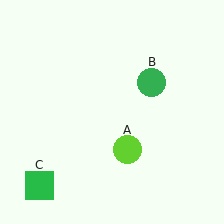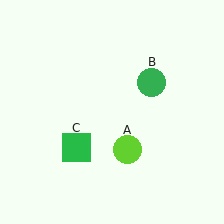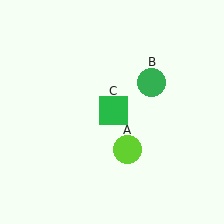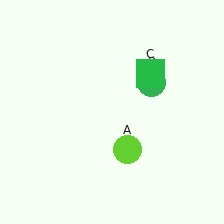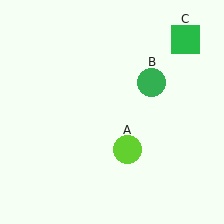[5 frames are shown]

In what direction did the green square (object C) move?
The green square (object C) moved up and to the right.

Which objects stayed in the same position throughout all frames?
Lime circle (object A) and green circle (object B) remained stationary.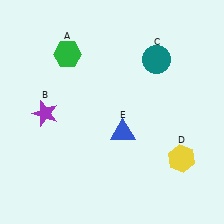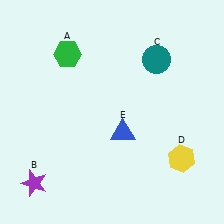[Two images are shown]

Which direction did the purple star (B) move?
The purple star (B) moved down.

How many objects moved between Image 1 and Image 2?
1 object moved between the two images.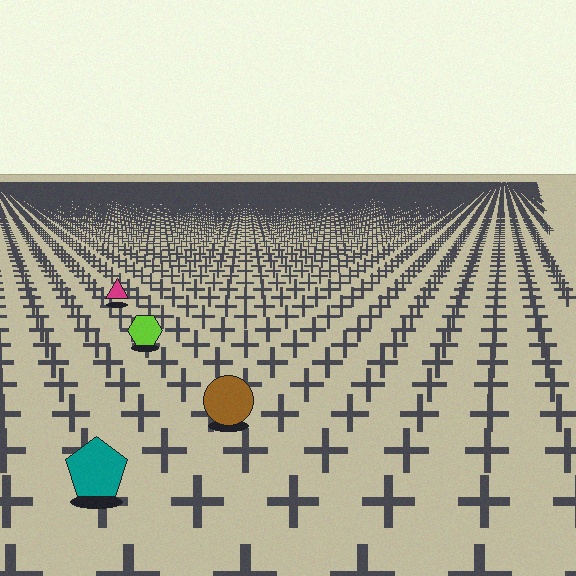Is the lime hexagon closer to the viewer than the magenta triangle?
Yes. The lime hexagon is closer — you can tell from the texture gradient: the ground texture is coarser near it.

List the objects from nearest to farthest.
From nearest to farthest: the teal pentagon, the brown circle, the lime hexagon, the magenta triangle.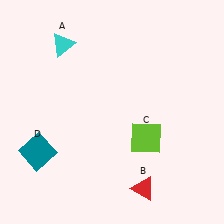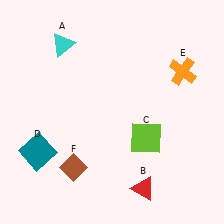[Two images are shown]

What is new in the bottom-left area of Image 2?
A brown diamond (F) was added in the bottom-left area of Image 2.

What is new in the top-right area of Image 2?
An orange cross (E) was added in the top-right area of Image 2.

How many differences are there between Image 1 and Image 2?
There are 2 differences between the two images.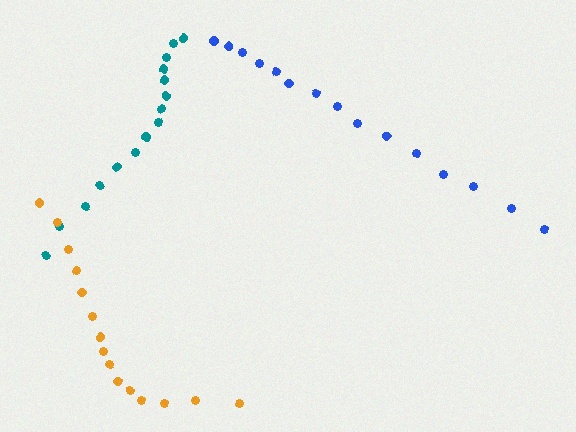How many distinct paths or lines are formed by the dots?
There are 3 distinct paths.